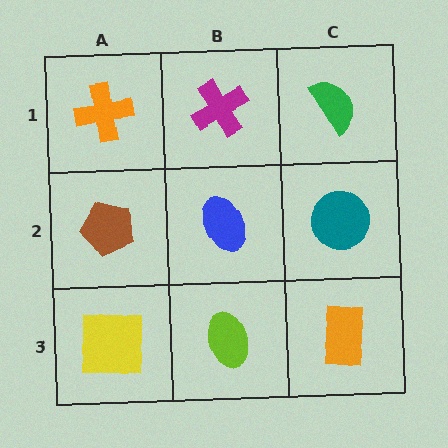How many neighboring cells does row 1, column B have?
3.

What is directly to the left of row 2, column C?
A blue ellipse.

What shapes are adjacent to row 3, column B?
A blue ellipse (row 2, column B), a yellow square (row 3, column A), an orange rectangle (row 3, column C).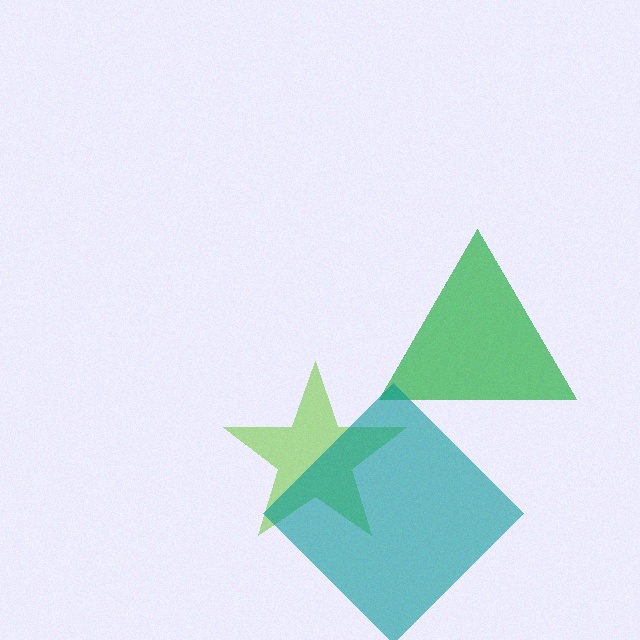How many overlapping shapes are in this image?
There are 3 overlapping shapes in the image.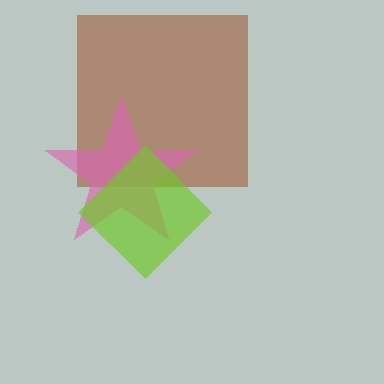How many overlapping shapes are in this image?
There are 3 overlapping shapes in the image.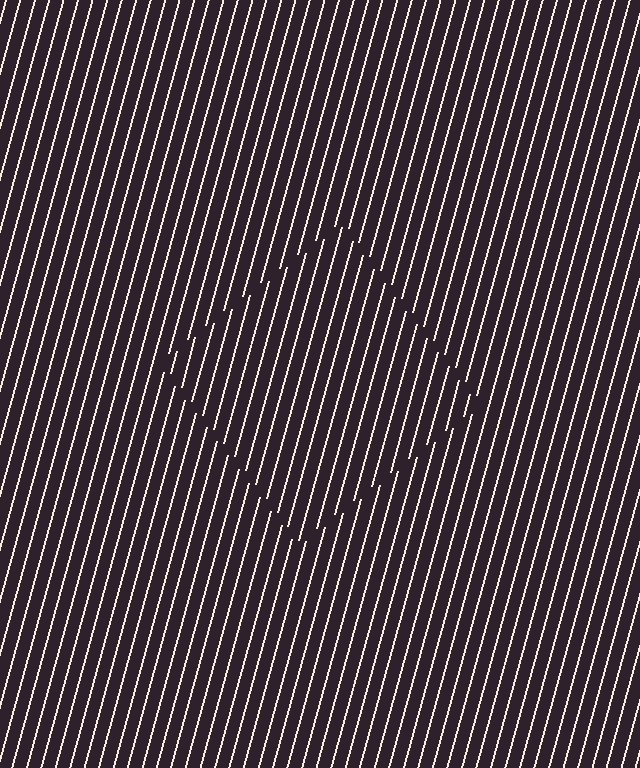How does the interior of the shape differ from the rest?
The interior of the shape contains the same grating, shifted by half a period — the contour is defined by the phase discontinuity where line-ends from the inner and outer gratings abut.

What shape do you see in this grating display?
An illusory square. The interior of the shape contains the same grating, shifted by half a period — the contour is defined by the phase discontinuity where line-ends from the inner and outer gratings abut.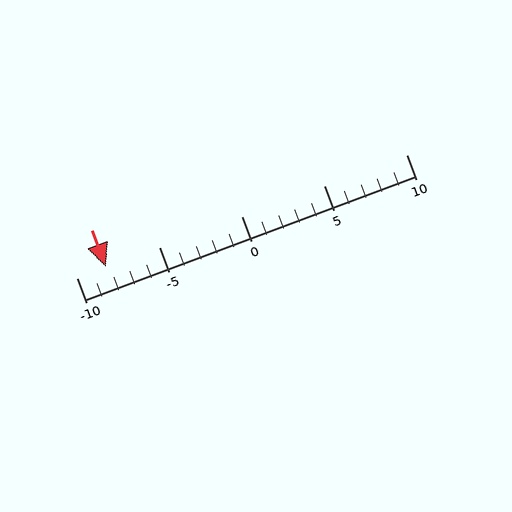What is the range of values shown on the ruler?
The ruler shows values from -10 to 10.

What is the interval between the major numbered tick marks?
The major tick marks are spaced 5 units apart.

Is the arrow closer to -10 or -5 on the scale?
The arrow is closer to -10.